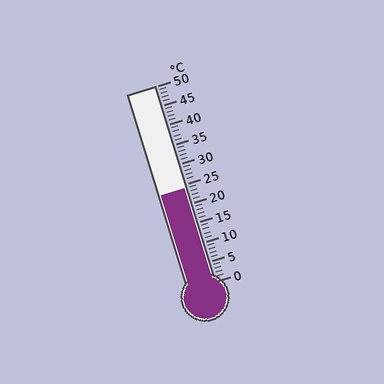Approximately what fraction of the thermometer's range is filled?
The thermometer is filled to approximately 50% of its range.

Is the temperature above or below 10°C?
The temperature is above 10°C.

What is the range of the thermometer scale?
The thermometer scale ranges from 0°C to 50°C.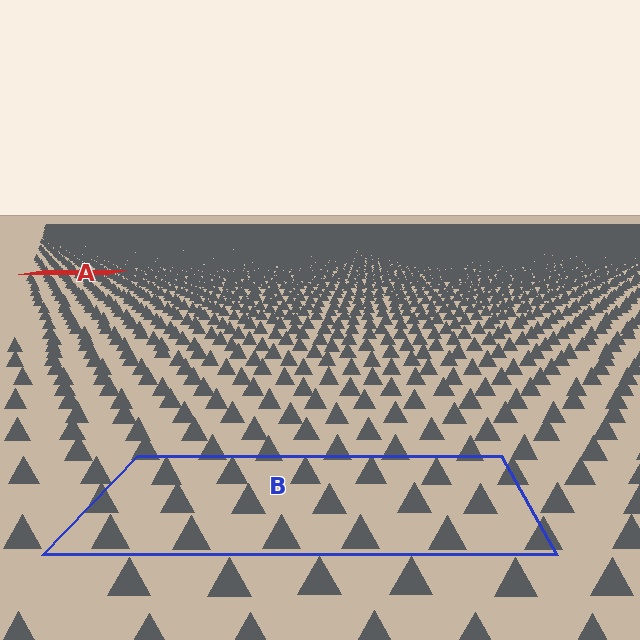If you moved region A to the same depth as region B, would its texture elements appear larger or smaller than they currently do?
They would appear larger. At a closer depth, the same texture elements are projected at a bigger on-screen size.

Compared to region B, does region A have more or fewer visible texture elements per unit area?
Region A has more texture elements per unit area — they are packed more densely because it is farther away.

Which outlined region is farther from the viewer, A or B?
Region A is farther from the viewer — the texture elements inside it appear smaller and more densely packed.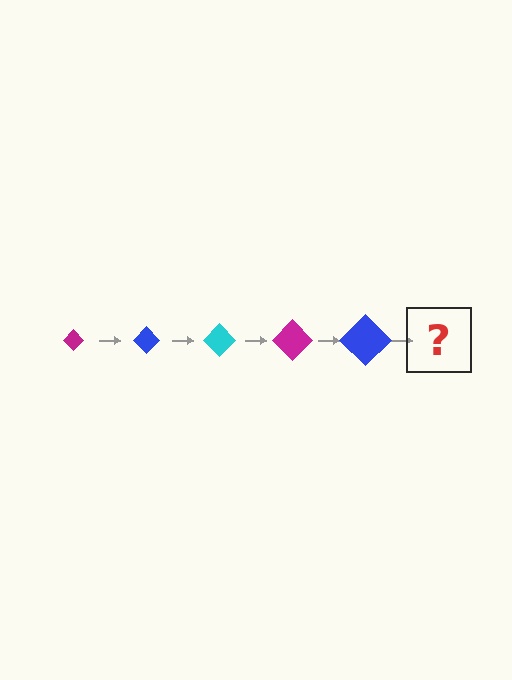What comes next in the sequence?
The next element should be a cyan diamond, larger than the previous one.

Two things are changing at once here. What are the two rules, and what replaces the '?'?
The two rules are that the diamond grows larger each step and the color cycles through magenta, blue, and cyan. The '?' should be a cyan diamond, larger than the previous one.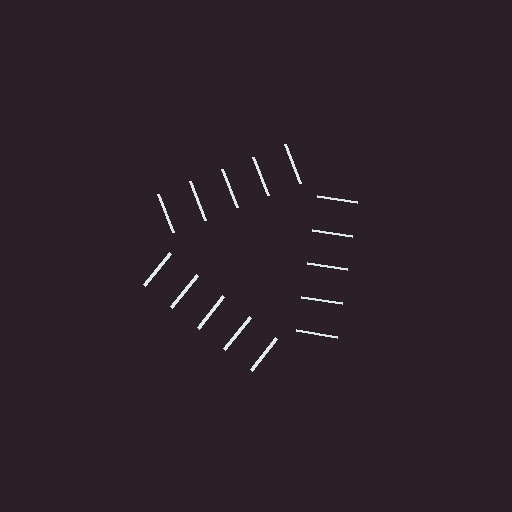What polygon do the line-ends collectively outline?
An illusory triangle — the line segments terminate on its edges but no continuous stroke is drawn.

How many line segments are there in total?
15 — 5 along each of the 3 edges.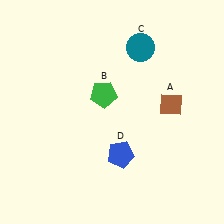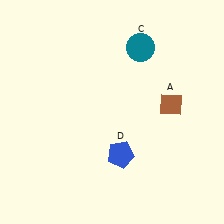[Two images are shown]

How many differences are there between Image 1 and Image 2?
There is 1 difference between the two images.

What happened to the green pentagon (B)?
The green pentagon (B) was removed in Image 2. It was in the top-left area of Image 1.